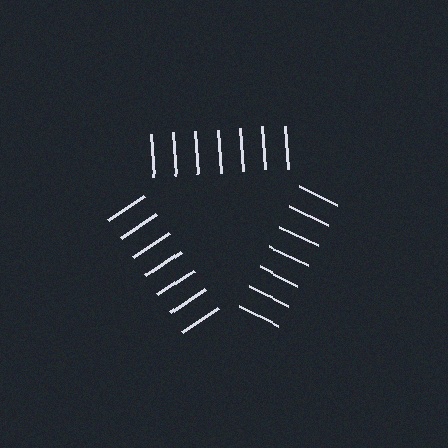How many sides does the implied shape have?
3 sides — the line-ends trace a triangle.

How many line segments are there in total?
21 — 7 along each of the 3 edges.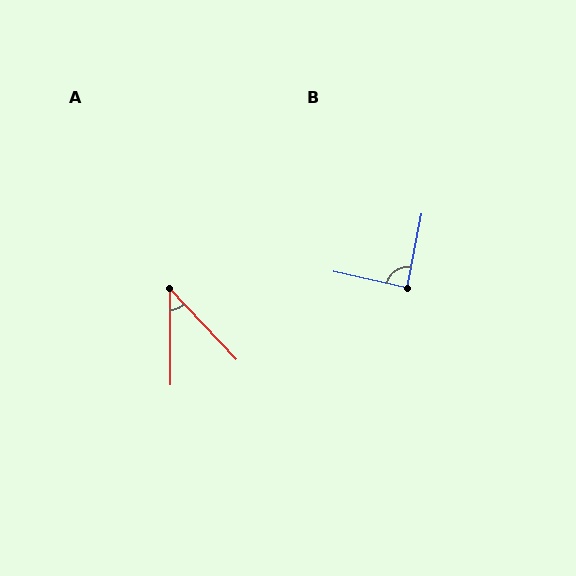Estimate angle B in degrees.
Approximately 88 degrees.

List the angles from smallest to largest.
A (43°), B (88°).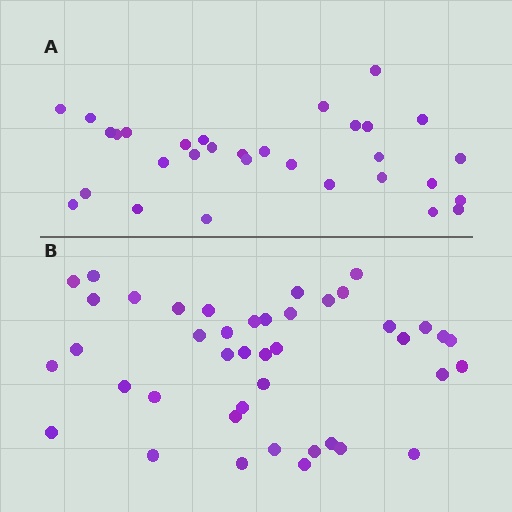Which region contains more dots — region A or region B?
Region B (the bottom region) has more dots.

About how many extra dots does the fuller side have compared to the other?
Region B has roughly 12 or so more dots than region A.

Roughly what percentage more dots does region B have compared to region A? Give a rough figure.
About 35% more.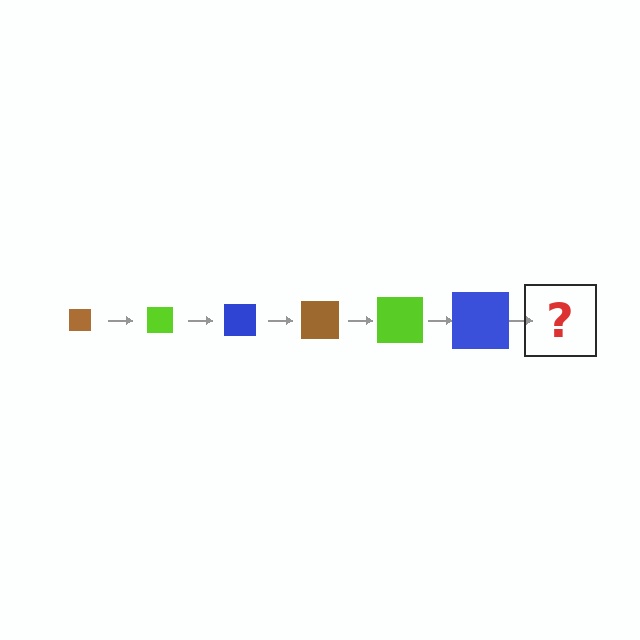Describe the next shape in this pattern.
It should be a brown square, larger than the previous one.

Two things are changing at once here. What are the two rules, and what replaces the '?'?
The two rules are that the square grows larger each step and the color cycles through brown, lime, and blue. The '?' should be a brown square, larger than the previous one.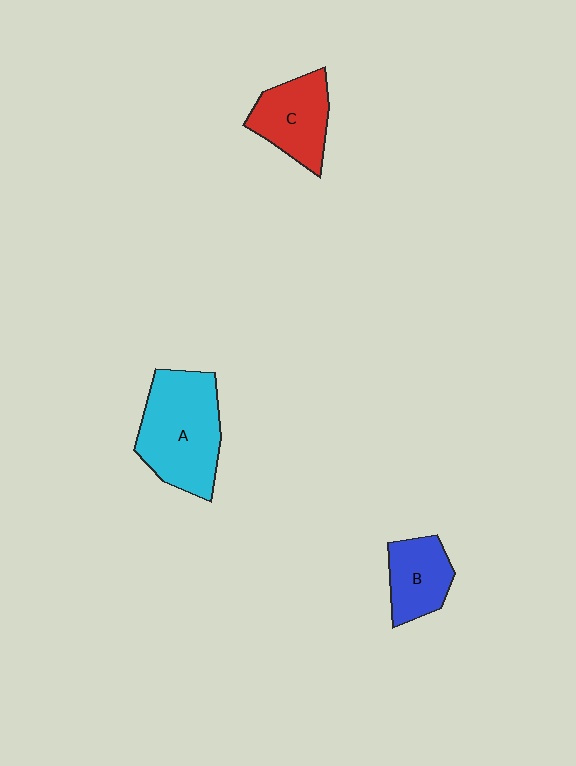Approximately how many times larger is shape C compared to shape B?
Approximately 1.2 times.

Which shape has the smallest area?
Shape B (blue).